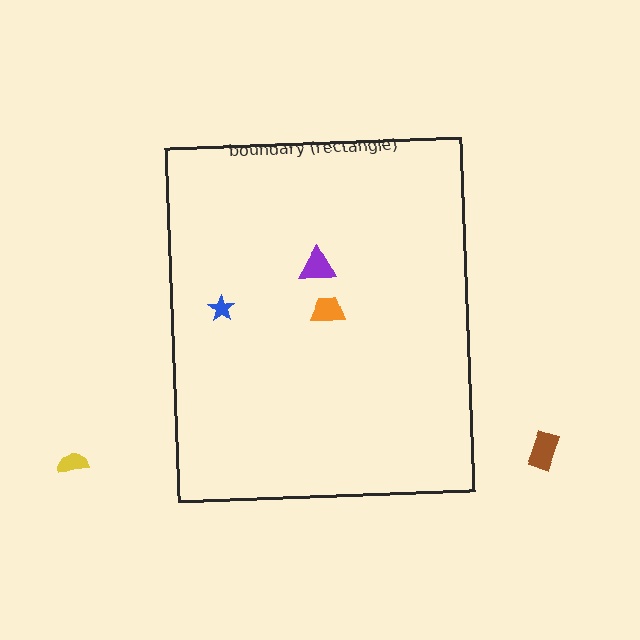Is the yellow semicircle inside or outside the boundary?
Outside.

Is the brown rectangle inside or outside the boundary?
Outside.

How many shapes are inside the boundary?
3 inside, 2 outside.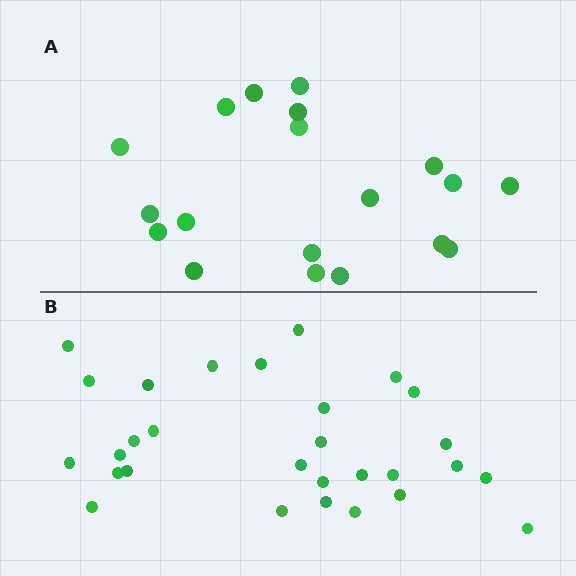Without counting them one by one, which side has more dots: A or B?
Region B (the bottom region) has more dots.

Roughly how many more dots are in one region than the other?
Region B has roughly 10 or so more dots than region A.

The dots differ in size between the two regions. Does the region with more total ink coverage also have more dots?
No. Region A has more total ink coverage because its dots are larger, but region B actually contains more individual dots. Total area can be misleading — the number of items is what matters here.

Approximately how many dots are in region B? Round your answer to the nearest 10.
About 30 dots. (The exact count is 29, which rounds to 30.)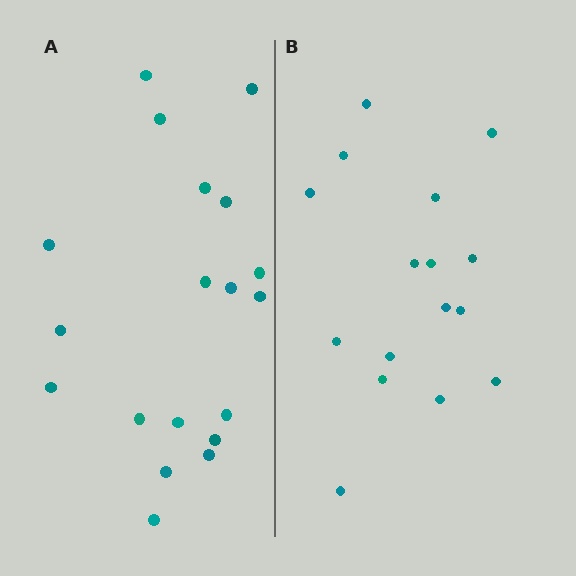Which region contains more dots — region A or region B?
Region A (the left region) has more dots.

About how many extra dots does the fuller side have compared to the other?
Region A has just a few more — roughly 2 or 3 more dots than region B.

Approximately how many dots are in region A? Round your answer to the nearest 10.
About 20 dots. (The exact count is 19, which rounds to 20.)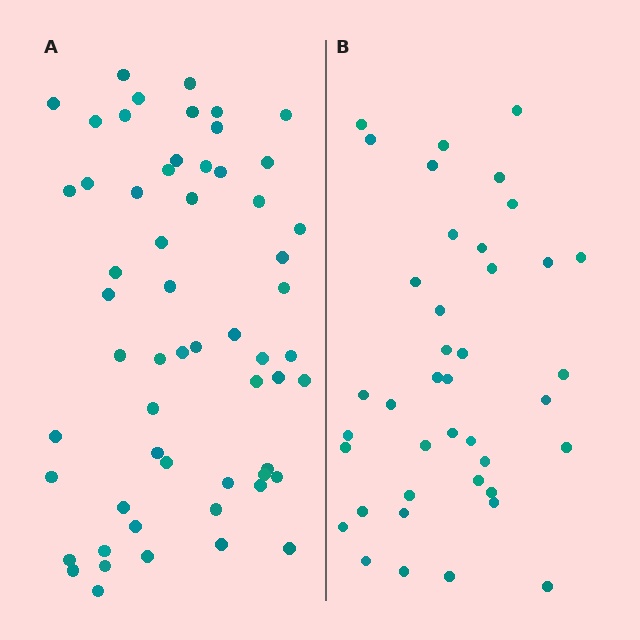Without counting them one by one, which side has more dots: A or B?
Region A (the left region) has more dots.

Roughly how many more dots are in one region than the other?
Region A has approximately 20 more dots than region B.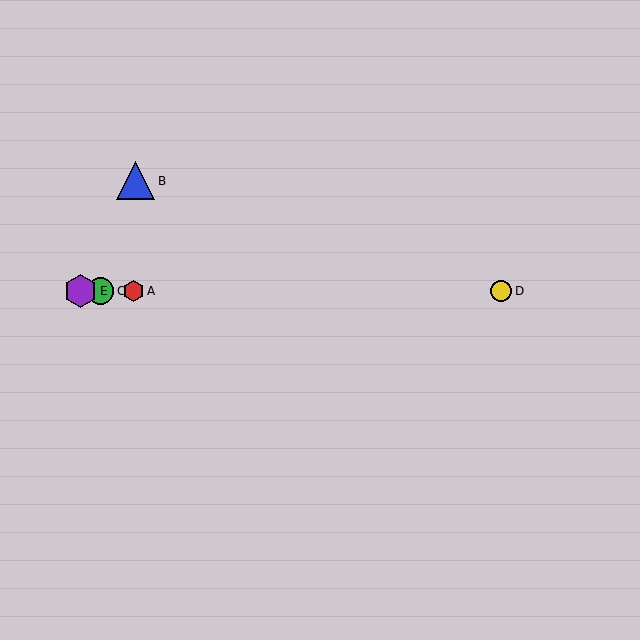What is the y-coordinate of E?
Object E is at y≈291.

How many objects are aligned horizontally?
4 objects (A, C, D, E) are aligned horizontally.